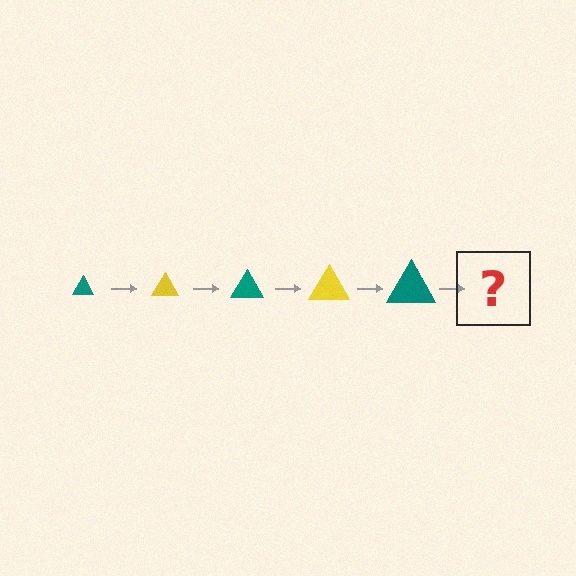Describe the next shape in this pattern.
It should be a yellow triangle, larger than the previous one.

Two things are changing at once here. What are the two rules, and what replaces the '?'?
The two rules are that the triangle grows larger each step and the color cycles through teal and yellow. The '?' should be a yellow triangle, larger than the previous one.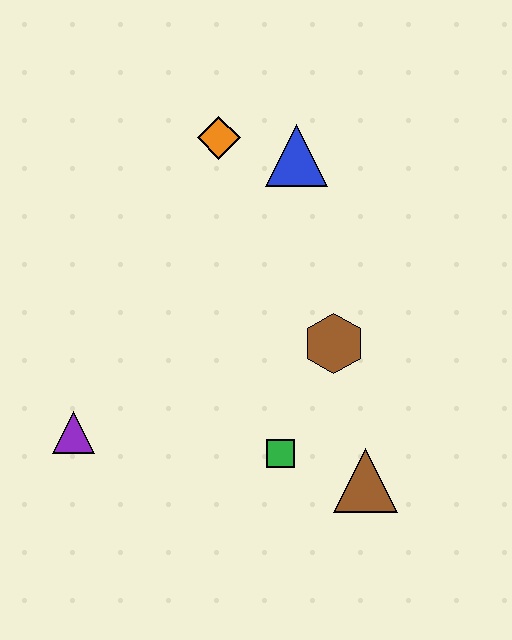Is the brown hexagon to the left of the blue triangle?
No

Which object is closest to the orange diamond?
The blue triangle is closest to the orange diamond.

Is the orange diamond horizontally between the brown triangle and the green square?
No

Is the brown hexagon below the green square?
No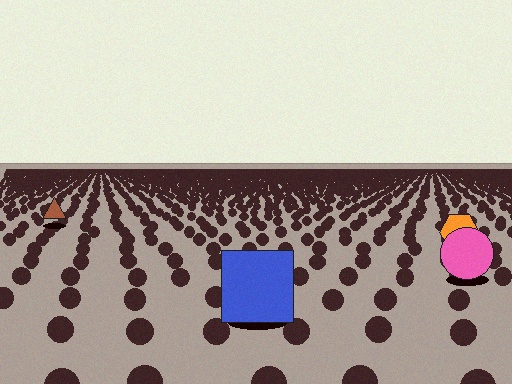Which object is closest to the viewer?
The blue square is closest. The texture marks near it are larger and more spread out.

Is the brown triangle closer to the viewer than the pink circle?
No. The pink circle is closer — you can tell from the texture gradient: the ground texture is coarser near it.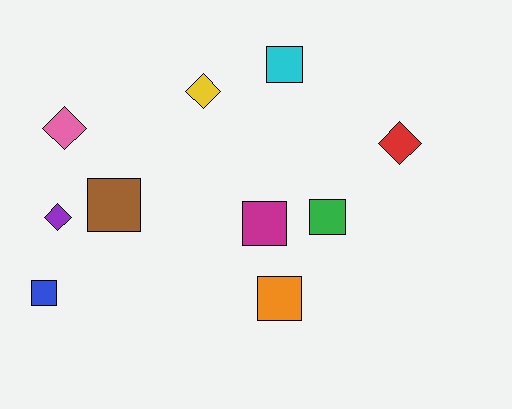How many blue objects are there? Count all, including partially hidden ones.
There is 1 blue object.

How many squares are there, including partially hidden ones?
There are 6 squares.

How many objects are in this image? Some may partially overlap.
There are 10 objects.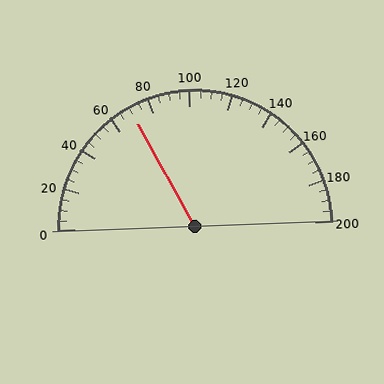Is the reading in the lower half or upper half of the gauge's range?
The reading is in the lower half of the range (0 to 200).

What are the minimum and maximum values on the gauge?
The gauge ranges from 0 to 200.